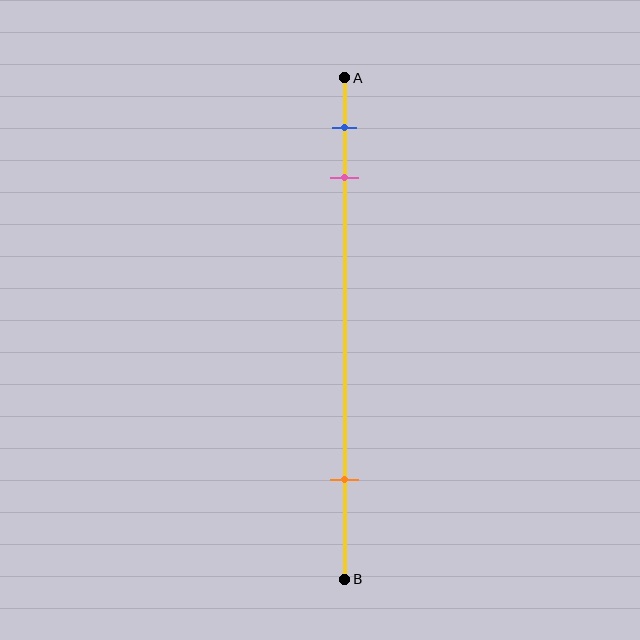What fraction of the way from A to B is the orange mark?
The orange mark is approximately 80% (0.8) of the way from A to B.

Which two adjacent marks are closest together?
The blue and pink marks are the closest adjacent pair.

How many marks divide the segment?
There are 3 marks dividing the segment.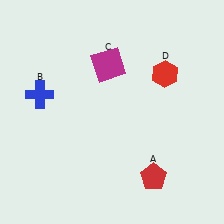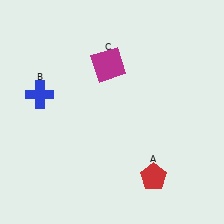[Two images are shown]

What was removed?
The red hexagon (D) was removed in Image 2.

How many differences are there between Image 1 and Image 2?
There is 1 difference between the two images.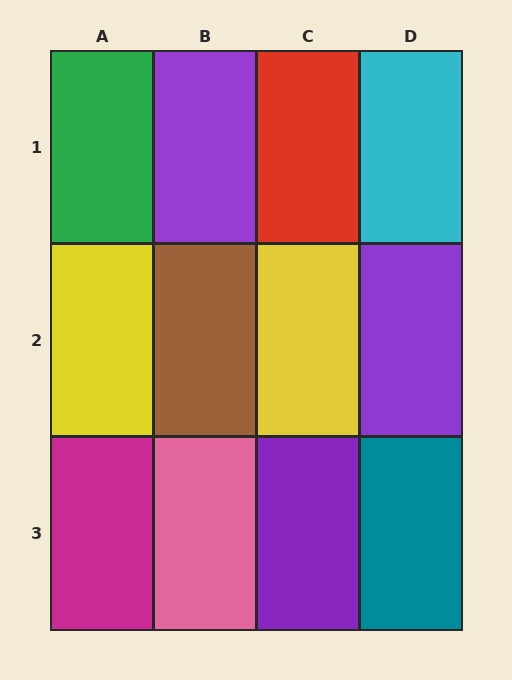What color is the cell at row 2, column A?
Yellow.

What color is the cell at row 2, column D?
Purple.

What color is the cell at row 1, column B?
Purple.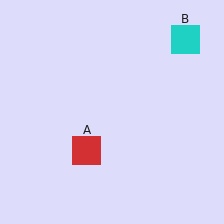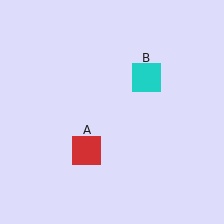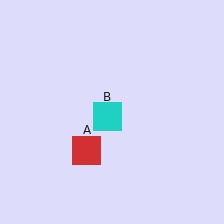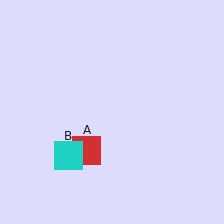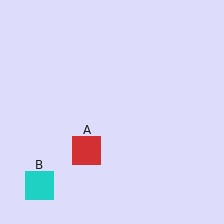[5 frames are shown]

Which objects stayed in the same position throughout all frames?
Red square (object A) remained stationary.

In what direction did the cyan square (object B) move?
The cyan square (object B) moved down and to the left.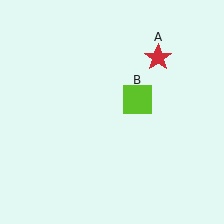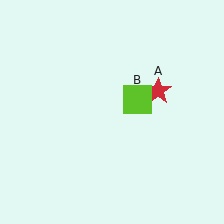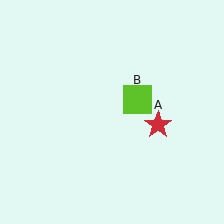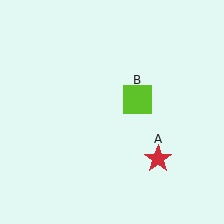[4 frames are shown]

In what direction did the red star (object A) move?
The red star (object A) moved down.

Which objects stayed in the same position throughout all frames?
Lime square (object B) remained stationary.